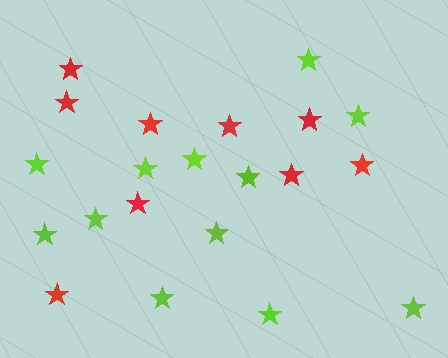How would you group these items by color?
There are 2 groups: one group of red stars (9) and one group of lime stars (12).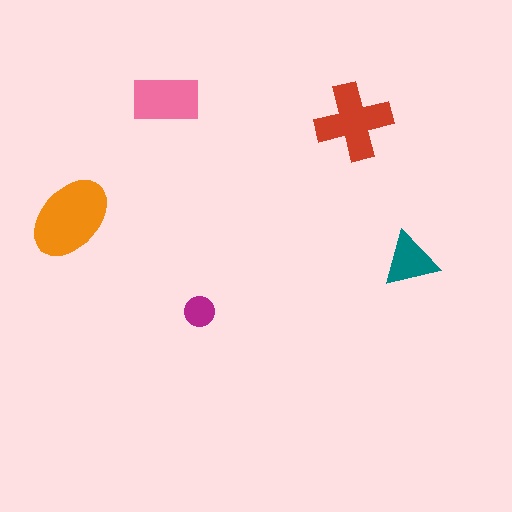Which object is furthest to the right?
The teal triangle is rightmost.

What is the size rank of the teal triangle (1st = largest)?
4th.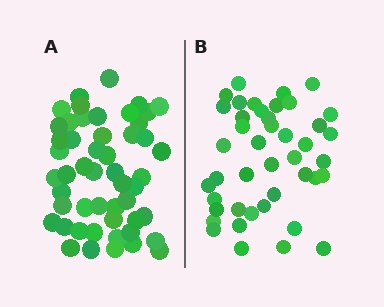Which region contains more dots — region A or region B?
Region A (the left region) has more dots.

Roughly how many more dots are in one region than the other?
Region A has roughly 8 or so more dots than region B.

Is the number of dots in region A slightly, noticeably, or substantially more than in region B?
Region A has only slightly more — the two regions are fairly close. The ratio is roughly 1.2 to 1.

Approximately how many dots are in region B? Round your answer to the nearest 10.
About 40 dots. (The exact count is 43, which rounds to 40.)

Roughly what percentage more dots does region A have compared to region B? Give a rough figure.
About 20% more.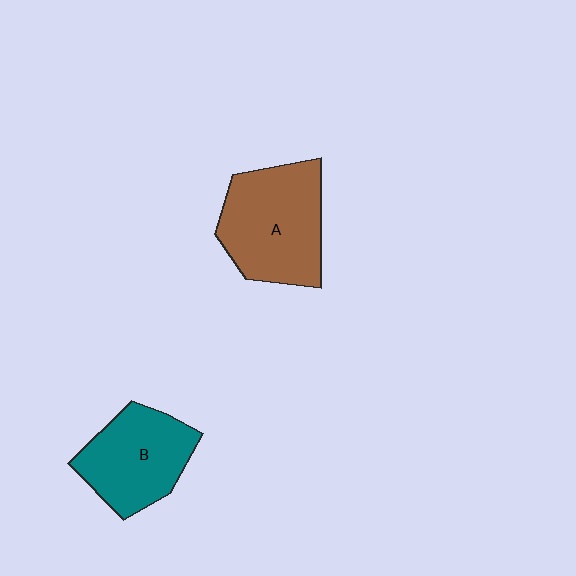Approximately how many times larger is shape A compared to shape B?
Approximately 1.2 times.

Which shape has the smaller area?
Shape B (teal).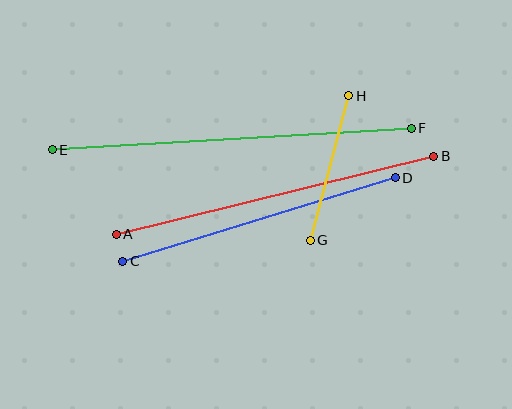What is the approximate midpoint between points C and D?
The midpoint is at approximately (259, 220) pixels.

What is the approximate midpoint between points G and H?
The midpoint is at approximately (330, 168) pixels.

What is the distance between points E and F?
The distance is approximately 360 pixels.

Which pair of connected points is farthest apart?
Points E and F are farthest apart.